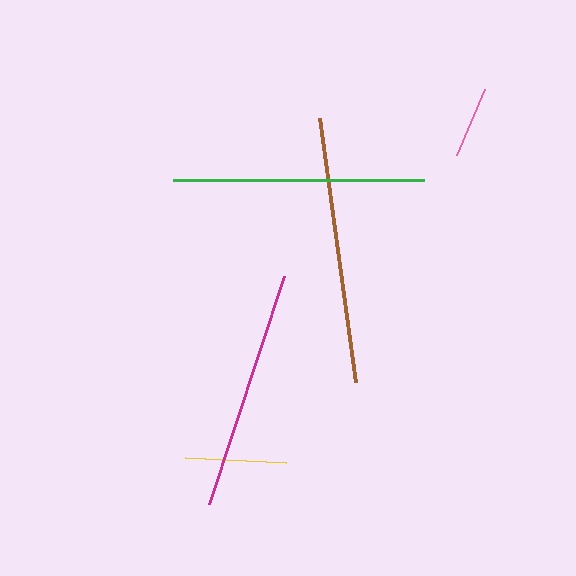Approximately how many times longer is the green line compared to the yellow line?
The green line is approximately 2.5 times the length of the yellow line.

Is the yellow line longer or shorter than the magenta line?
The magenta line is longer than the yellow line.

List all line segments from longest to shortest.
From longest to shortest: brown, green, magenta, yellow, pink.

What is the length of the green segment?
The green segment is approximately 251 pixels long.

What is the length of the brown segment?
The brown segment is approximately 267 pixels long.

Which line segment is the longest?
The brown line is the longest at approximately 267 pixels.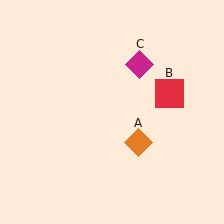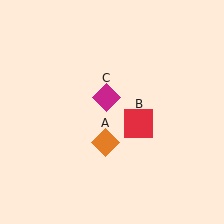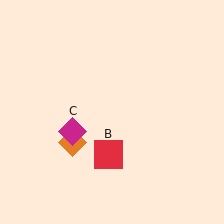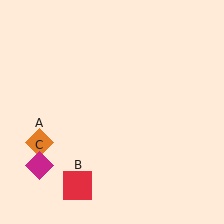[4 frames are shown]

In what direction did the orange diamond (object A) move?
The orange diamond (object A) moved left.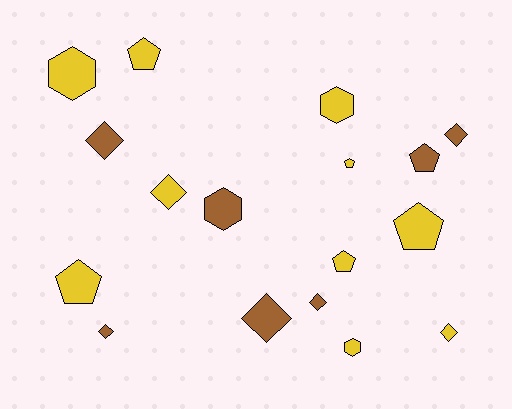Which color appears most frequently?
Yellow, with 10 objects.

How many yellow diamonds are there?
There are 2 yellow diamonds.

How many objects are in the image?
There are 17 objects.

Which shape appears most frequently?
Diamond, with 7 objects.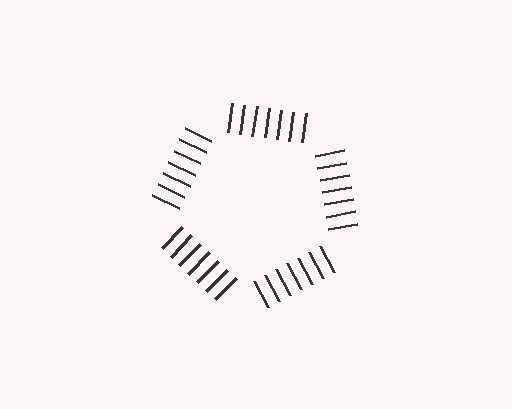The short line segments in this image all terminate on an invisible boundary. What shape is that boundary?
An illusory pentagon — the line segments terminate on its edges but no continuous stroke is drawn.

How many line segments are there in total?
35 — 7 along each of the 5 edges.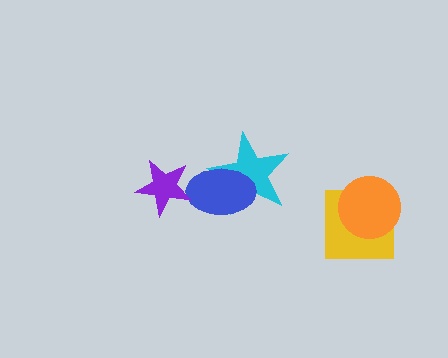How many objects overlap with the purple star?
1 object overlaps with the purple star.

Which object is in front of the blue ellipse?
The purple star is in front of the blue ellipse.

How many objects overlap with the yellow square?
1 object overlaps with the yellow square.